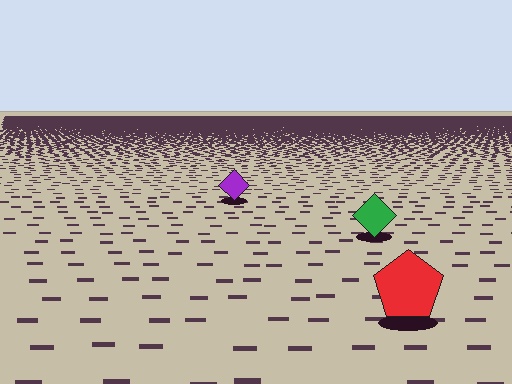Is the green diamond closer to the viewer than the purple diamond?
Yes. The green diamond is closer — you can tell from the texture gradient: the ground texture is coarser near it.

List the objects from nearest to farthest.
From nearest to farthest: the red pentagon, the green diamond, the purple diamond.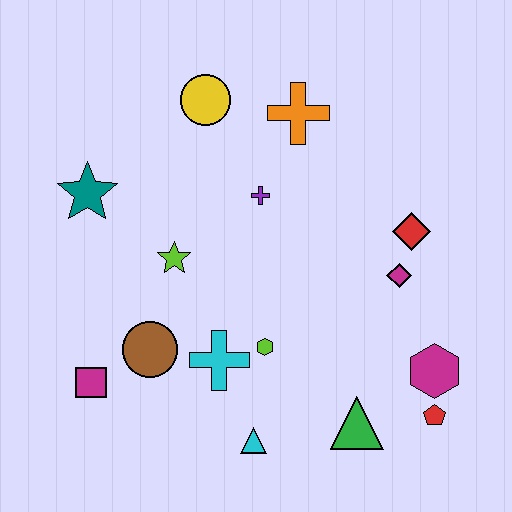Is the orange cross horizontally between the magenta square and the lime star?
No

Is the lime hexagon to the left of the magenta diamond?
Yes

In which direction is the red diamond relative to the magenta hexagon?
The red diamond is above the magenta hexagon.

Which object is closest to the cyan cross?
The lime hexagon is closest to the cyan cross.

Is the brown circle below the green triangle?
No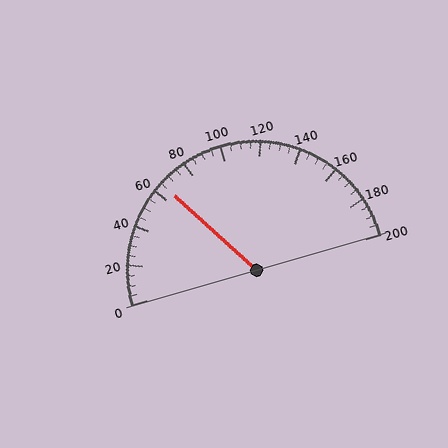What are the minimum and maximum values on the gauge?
The gauge ranges from 0 to 200.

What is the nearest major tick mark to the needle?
The nearest major tick mark is 60.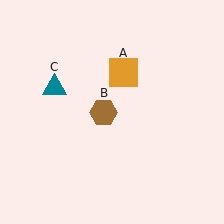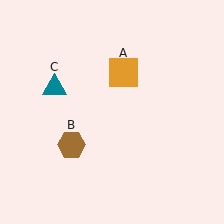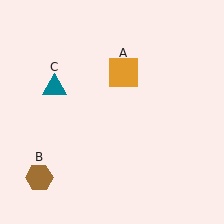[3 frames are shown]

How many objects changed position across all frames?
1 object changed position: brown hexagon (object B).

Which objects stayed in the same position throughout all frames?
Orange square (object A) and teal triangle (object C) remained stationary.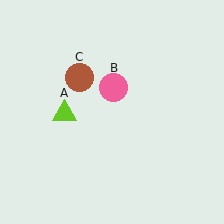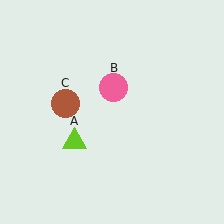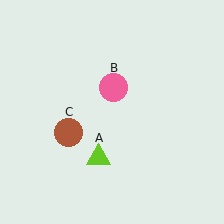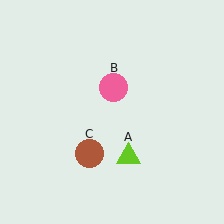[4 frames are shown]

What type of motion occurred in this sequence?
The lime triangle (object A), brown circle (object C) rotated counterclockwise around the center of the scene.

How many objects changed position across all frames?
2 objects changed position: lime triangle (object A), brown circle (object C).